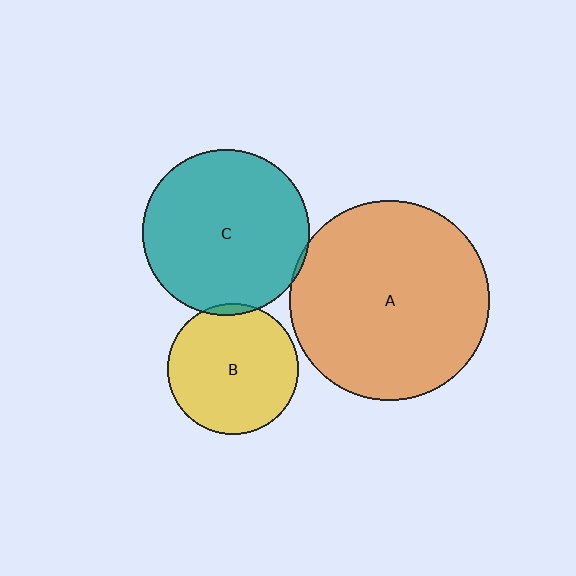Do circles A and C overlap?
Yes.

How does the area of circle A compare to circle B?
Approximately 2.3 times.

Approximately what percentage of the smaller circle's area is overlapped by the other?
Approximately 5%.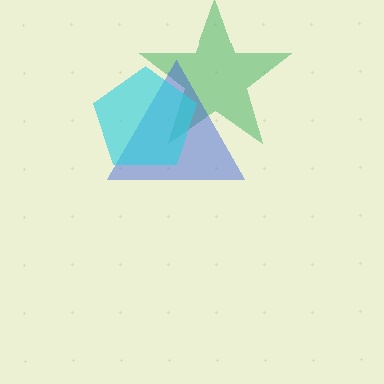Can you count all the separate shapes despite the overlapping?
Yes, there are 3 separate shapes.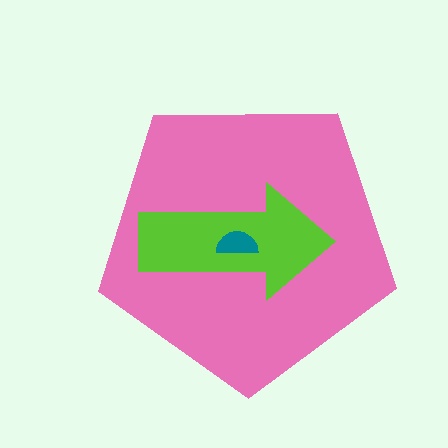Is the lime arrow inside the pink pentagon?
Yes.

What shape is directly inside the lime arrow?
The teal semicircle.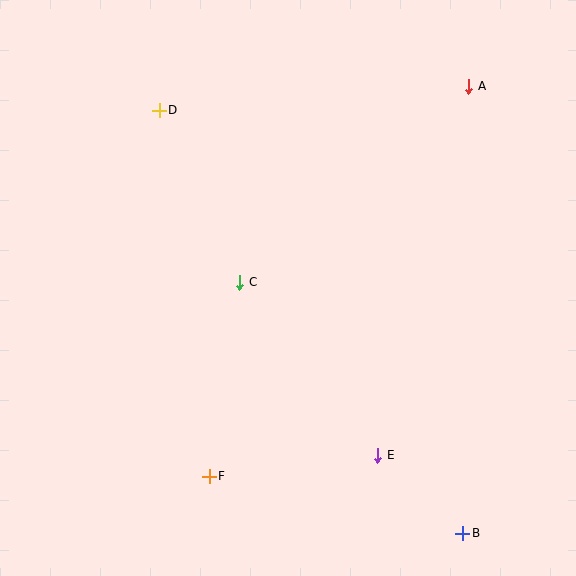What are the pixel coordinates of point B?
Point B is at (463, 533).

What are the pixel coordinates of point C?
Point C is at (240, 282).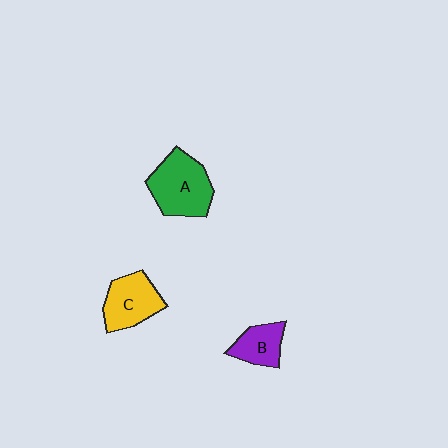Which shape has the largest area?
Shape A (green).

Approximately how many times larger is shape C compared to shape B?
Approximately 1.4 times.